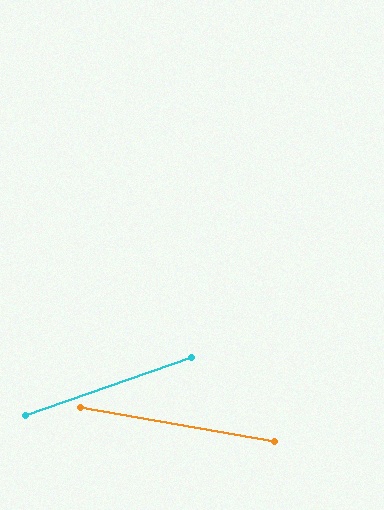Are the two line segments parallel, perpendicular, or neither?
Neither parallel nor perpendicular — they differ by about 29°.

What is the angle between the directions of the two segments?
Approximately 29 degrees.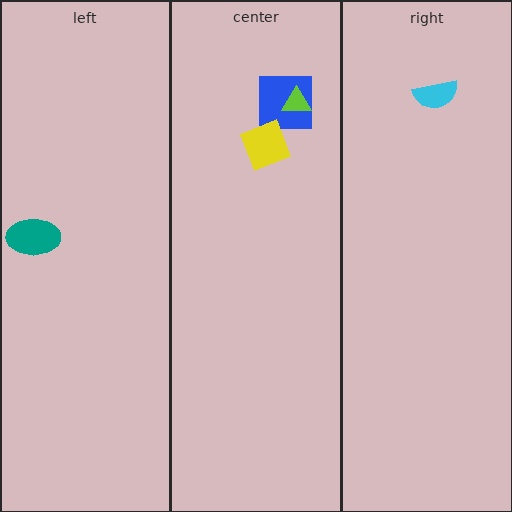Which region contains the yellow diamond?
The center region.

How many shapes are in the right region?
1.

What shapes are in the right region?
The cyan semicircle.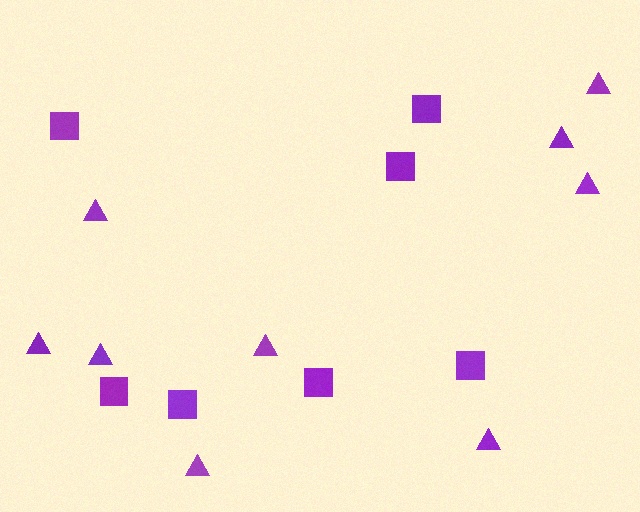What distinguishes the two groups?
There are 2 groups: one group of triangles (9) and one group of squares (7).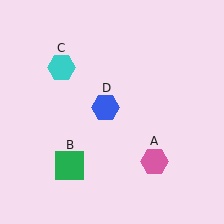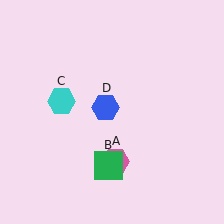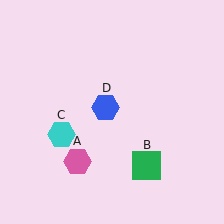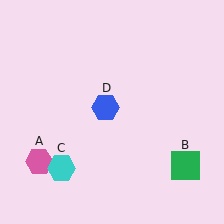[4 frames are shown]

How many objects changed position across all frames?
3 objects changed position: pink hexagon (object A), green square (object B), cyan hexagon (object C).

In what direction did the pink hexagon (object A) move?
The pink hexagon (object A) moved left.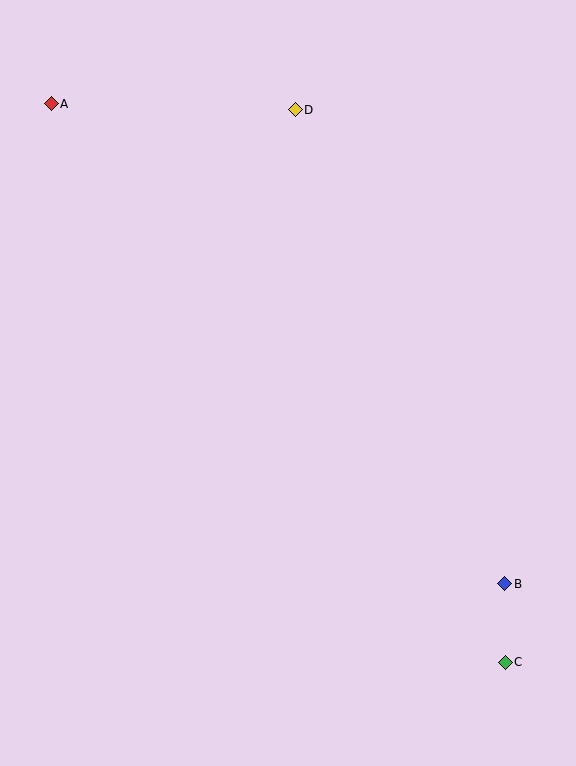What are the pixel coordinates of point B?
Point B is at (505, 584).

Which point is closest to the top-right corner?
Point D is closest to the top-right corner.